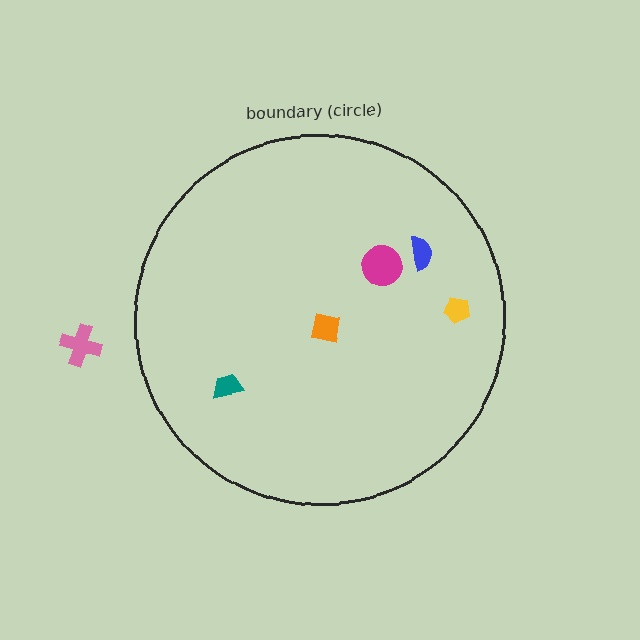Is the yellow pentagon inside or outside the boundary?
Inside.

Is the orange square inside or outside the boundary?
Inside.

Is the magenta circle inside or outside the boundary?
Inside.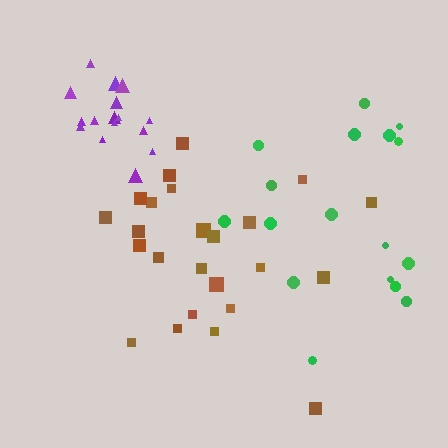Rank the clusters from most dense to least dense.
purple, brown, green.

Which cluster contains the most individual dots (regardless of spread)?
Brown (24).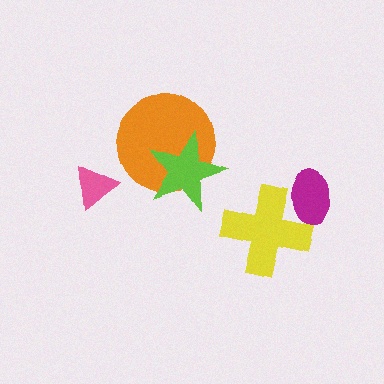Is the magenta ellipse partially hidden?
Yes, it is partially covered by another shape.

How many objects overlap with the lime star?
1 object overlaps with the lime star.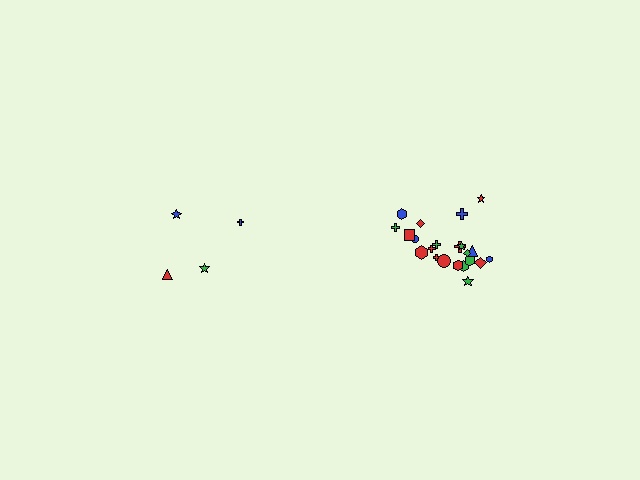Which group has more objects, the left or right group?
The right group.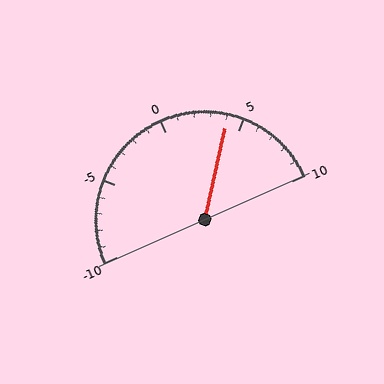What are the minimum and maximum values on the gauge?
The gauge ranges from -10 to 10.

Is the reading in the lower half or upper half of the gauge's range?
The reading is in the upper half of the range (-10 to 10).